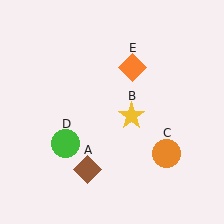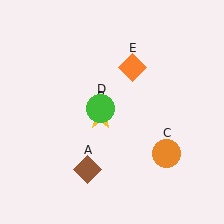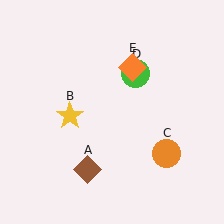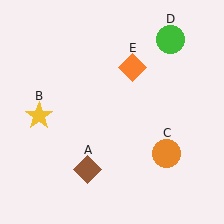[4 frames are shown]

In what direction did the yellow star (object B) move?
The yellow star (object B) moved left.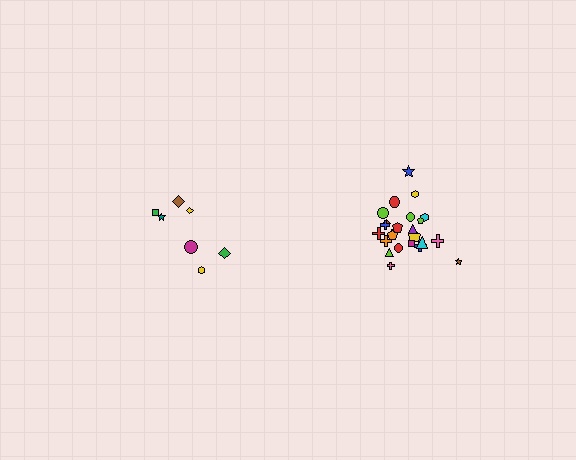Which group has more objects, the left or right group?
The right group.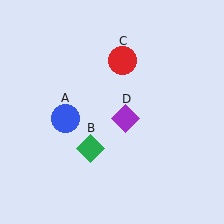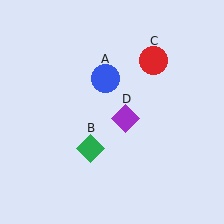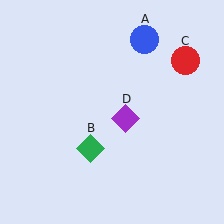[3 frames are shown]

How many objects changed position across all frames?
2 objects changed position: blue circle (object A), red circle (object C).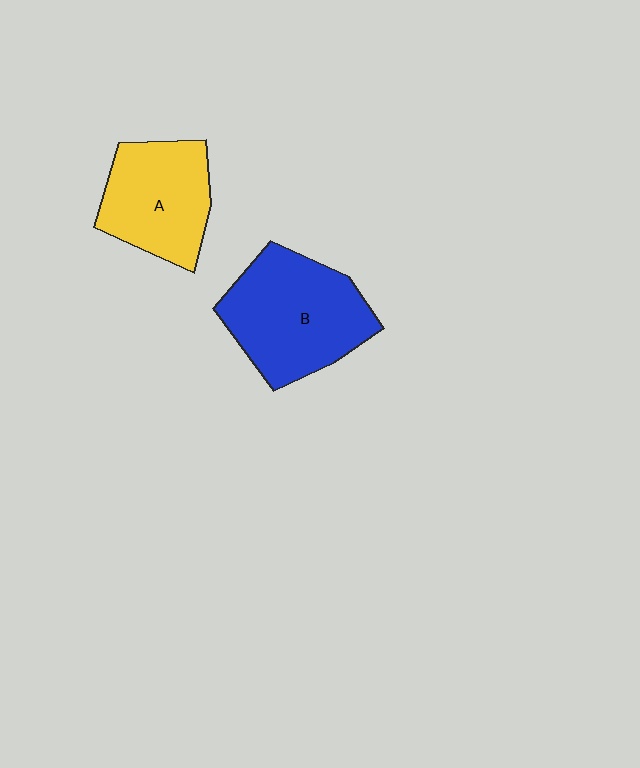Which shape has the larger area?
Shape B (blue).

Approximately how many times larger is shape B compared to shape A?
Approximately 1.3 times.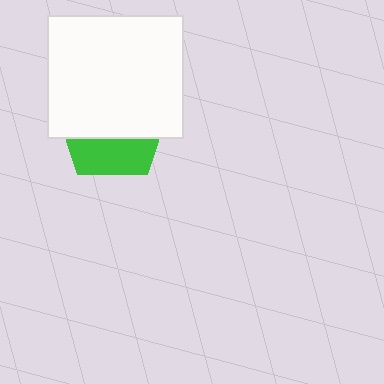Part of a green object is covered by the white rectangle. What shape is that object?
It is a pentagon.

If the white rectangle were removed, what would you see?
You would see the complete green pentagon.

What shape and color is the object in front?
The object in front is a white rectangle.